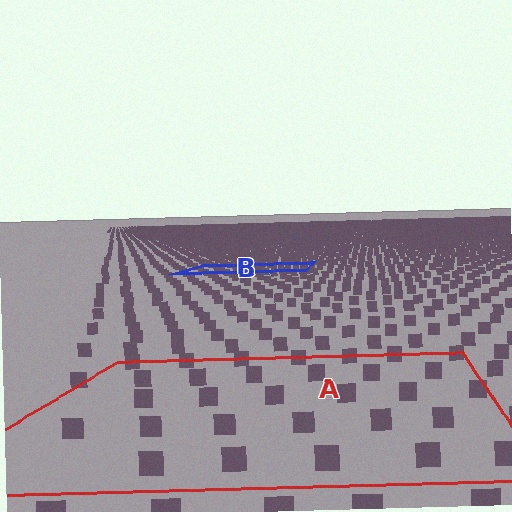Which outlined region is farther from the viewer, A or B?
Region B is farther from the viewer — the texture elements inside it appear smaller and more densely packed.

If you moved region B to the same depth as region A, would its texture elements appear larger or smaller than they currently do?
They would appear larger. At a closer depth, the same texture elements are projected at a bigger on-screen size.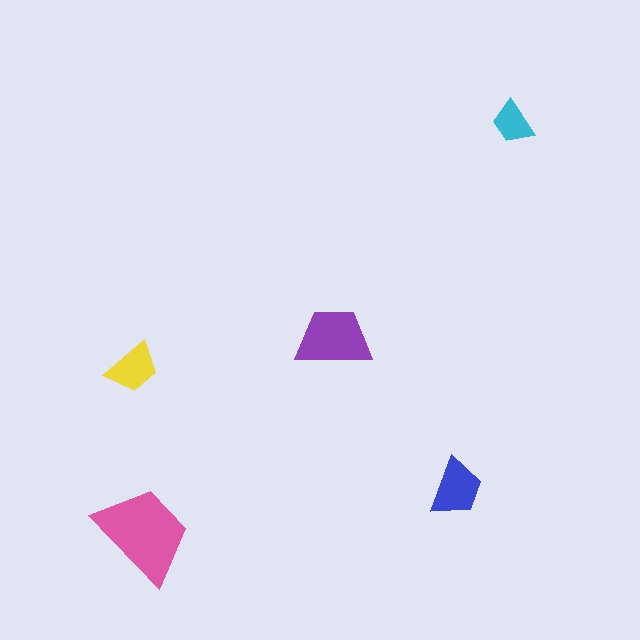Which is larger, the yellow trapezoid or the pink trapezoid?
The pink one.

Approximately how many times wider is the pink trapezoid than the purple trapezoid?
About 1.5 times wider.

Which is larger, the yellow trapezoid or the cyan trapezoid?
The yellow one.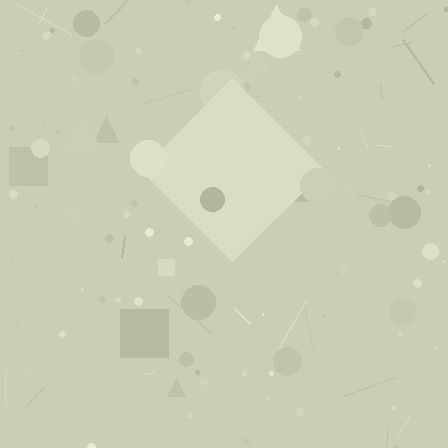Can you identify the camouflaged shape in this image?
The camouflaged shape is a diamond.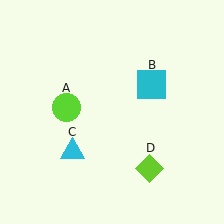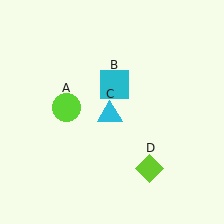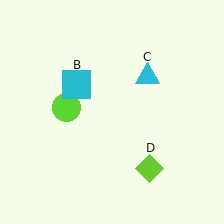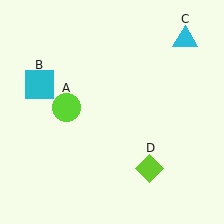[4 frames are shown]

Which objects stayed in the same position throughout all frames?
Lime circle (object A) and lime diamond (object D) remained stationary.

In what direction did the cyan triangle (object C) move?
The cyan triangle (object C) moved up and to the right.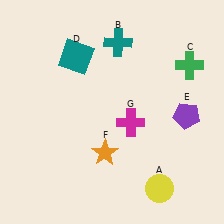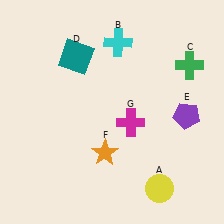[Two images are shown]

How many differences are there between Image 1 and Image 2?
There is 1 difference between the two images.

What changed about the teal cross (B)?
In Image 1, B is teal. In Image 2, it changed to cyan.